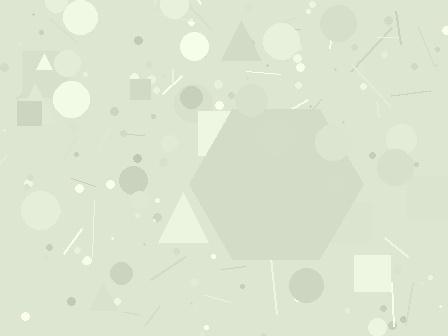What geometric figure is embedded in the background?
A hexagon is embedded in the background.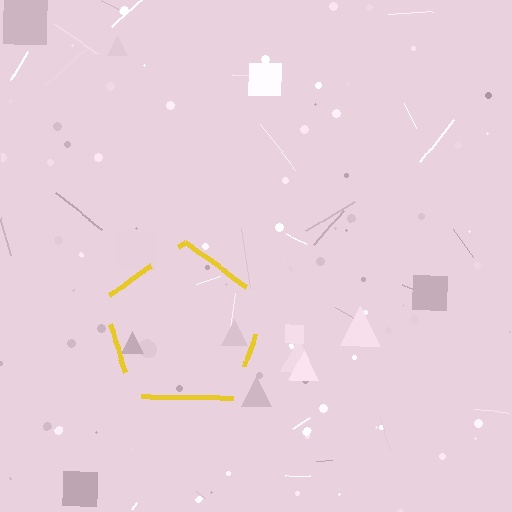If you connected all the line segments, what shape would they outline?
They would outline a pentagon.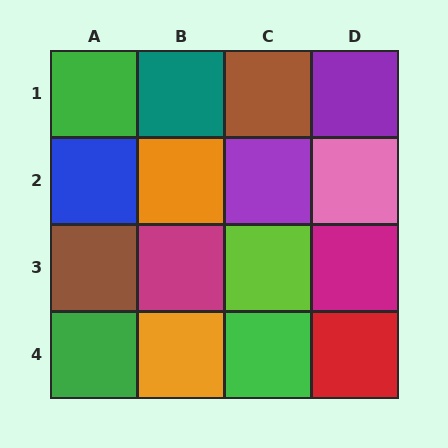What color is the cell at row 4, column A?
Green.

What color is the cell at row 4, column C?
Green.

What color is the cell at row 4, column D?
Red.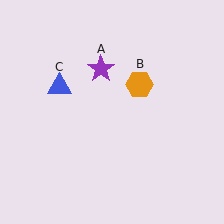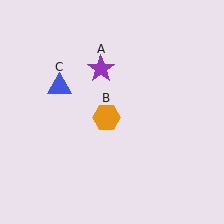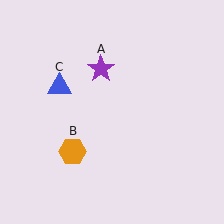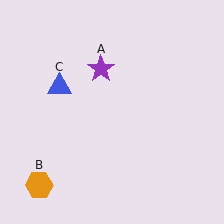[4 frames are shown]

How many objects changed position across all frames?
1 object changed position: orange hexagon (object B).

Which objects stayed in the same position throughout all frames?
Purple star (object A) and blue triangle (object C) remained stationary.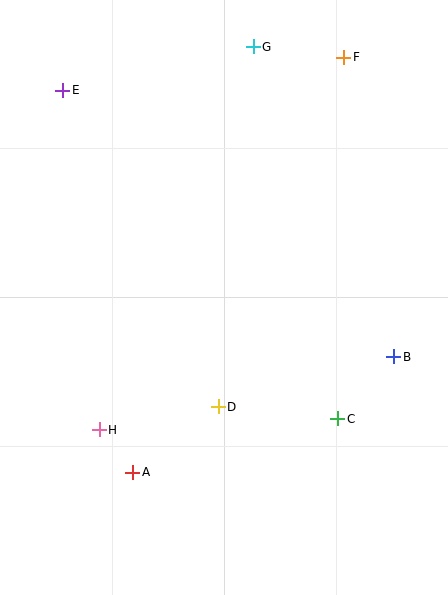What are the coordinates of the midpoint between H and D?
The midpoint between H and D is at (159, 418).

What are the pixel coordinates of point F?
Point F is at (344, 57).